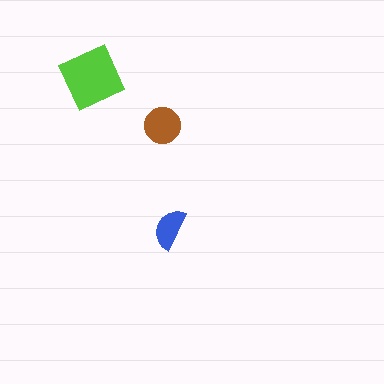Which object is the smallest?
The blue semicircle.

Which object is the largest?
The lime diamond.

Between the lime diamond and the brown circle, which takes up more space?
The lime diamond.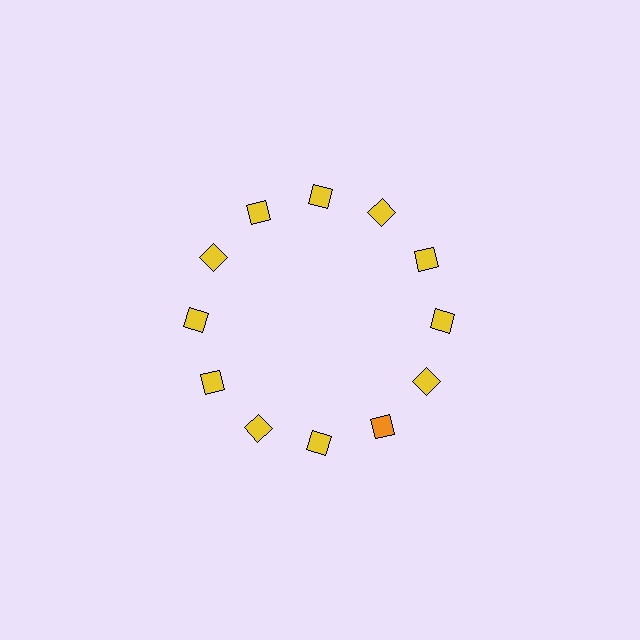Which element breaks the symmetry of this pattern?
The orange square at roughly the 5 o'clock position breaks the symmetry. All other shapes are yellow squares.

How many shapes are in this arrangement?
There are 12 shapes arranged in a ring pattern.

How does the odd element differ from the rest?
It has a different color: orange instead of yellow.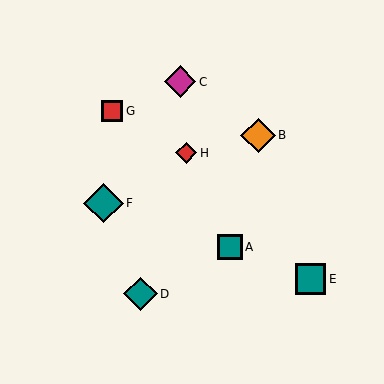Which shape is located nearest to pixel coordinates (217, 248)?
The teal square (labeled A) at (230, 247) is nearest to that location.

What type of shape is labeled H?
Shape H is a red diamond.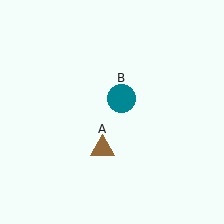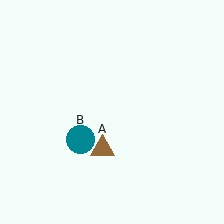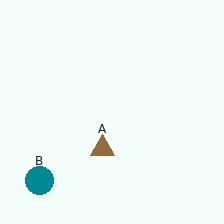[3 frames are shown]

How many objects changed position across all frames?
1 object changed position: teal circle (object B).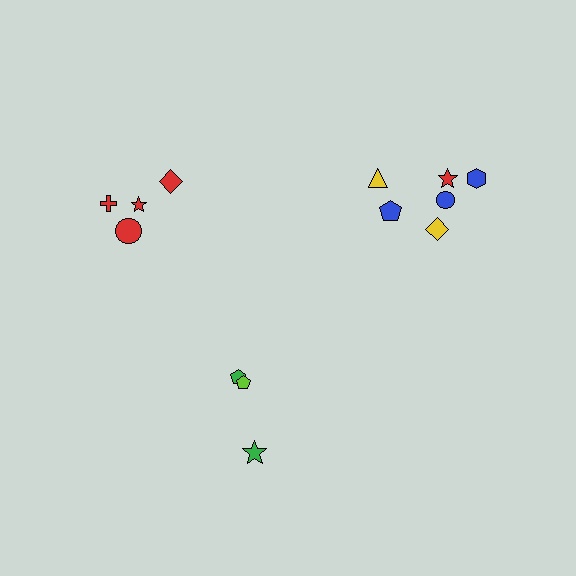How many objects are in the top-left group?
There are 4 objects.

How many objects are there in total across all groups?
There are 13 objects.